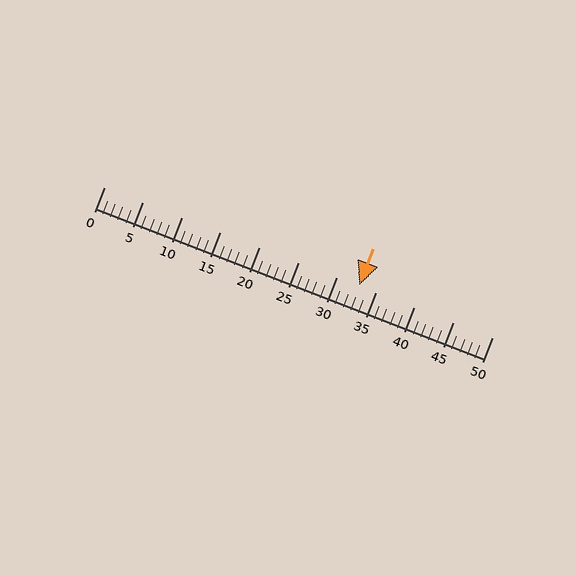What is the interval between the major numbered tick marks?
The major tick marks are spaced 5 units apart.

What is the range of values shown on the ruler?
The ruler shows values from 0 to 50.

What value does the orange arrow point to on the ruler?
The orange arrow points to approximately 33.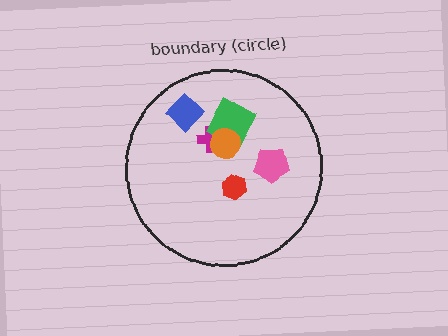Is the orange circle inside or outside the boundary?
Inside.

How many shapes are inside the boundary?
6 inside, 0 outside.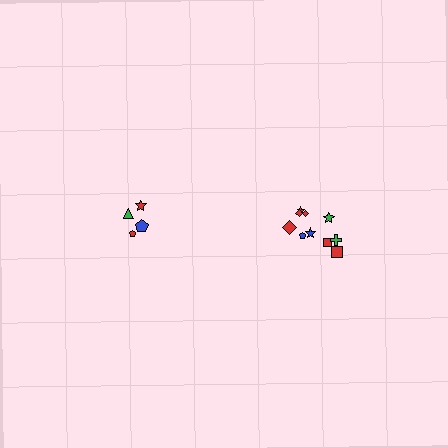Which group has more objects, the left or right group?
The right group.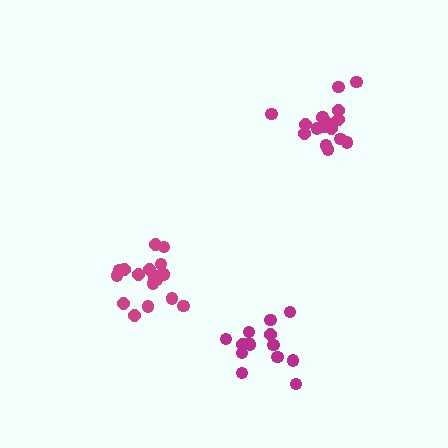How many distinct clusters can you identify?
There are 3 distinct clusters.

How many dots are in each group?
Group 1: 17 dots, Group 2: 15 dots, Group 3: 18 dots (50 total).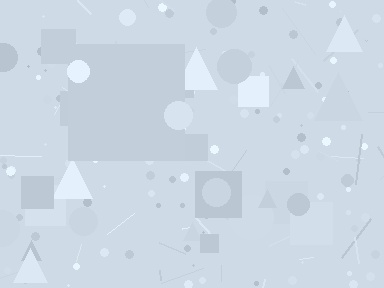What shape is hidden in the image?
A square is hidden in the image.